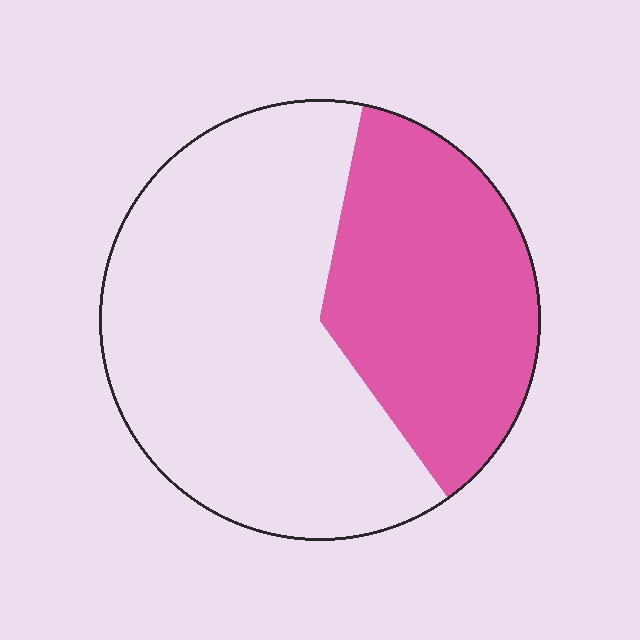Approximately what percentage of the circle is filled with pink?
Approximately 35%.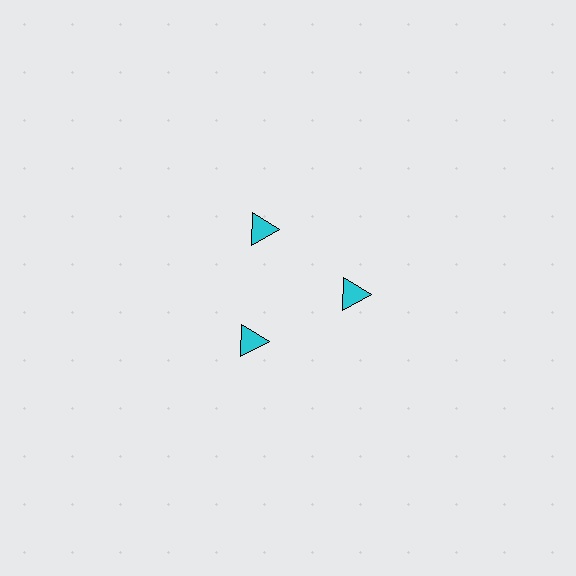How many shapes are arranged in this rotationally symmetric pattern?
There are 3 shapes, arranged in 3 groups of 1.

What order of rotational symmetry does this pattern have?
This pattern has 3-fold rotational symmetry.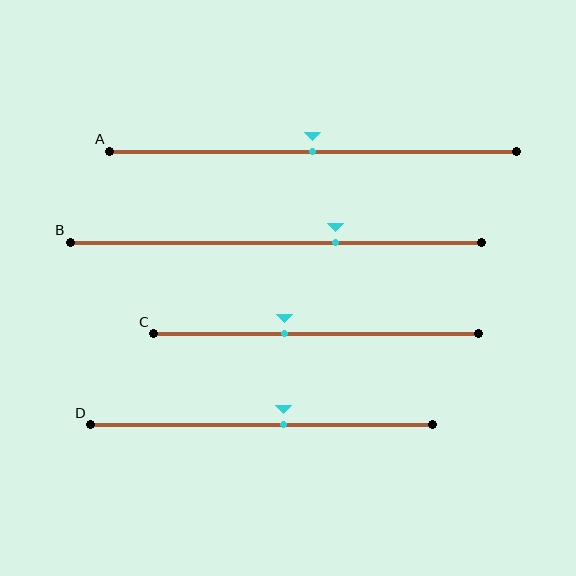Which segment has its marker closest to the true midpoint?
Segment A has its marker closest to the true midpoint.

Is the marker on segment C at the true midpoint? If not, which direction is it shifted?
No, the marker on segment C is shifted to the left by about 10% of the segment length.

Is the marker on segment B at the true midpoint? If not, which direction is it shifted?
No, the marker on segment B is shifted to the right by about 15% of the segment length.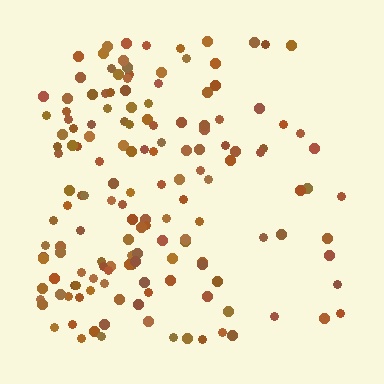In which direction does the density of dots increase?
From right to left, with the left side densest.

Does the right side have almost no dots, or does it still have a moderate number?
Still a moderate number, just noticeably fewer than the left.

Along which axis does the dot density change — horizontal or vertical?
Horizontal.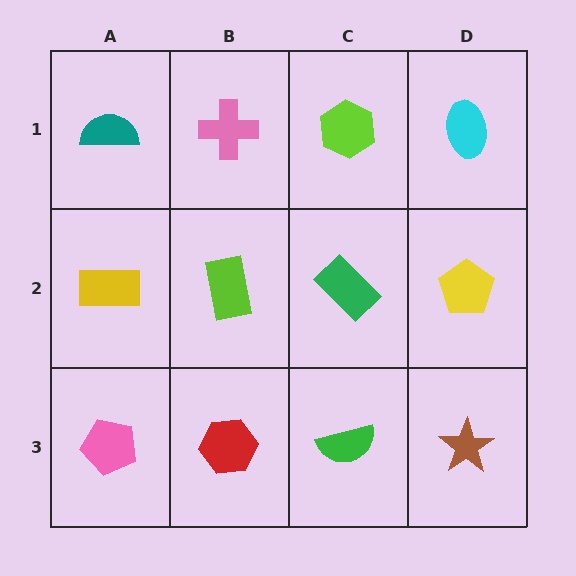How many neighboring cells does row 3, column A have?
2.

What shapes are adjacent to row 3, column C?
A green rectangle (row 2, column C), a red hexagon (row 3, column B), a brown star (row 3, column D).